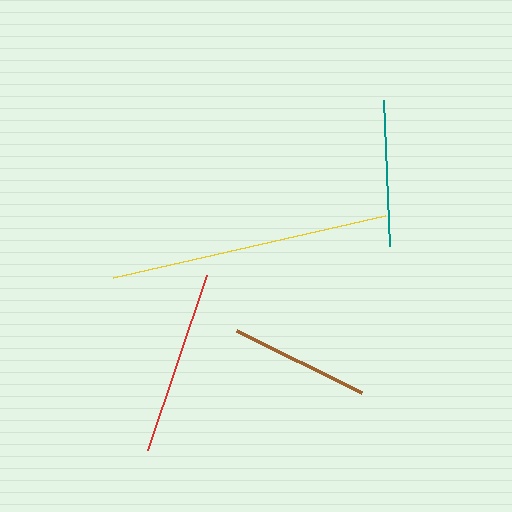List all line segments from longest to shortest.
From longest to shortest: yellow, red, teal, brown.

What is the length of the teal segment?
The teal segment is approximately 146 pixels long.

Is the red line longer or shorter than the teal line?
The red line is longer than the teal line.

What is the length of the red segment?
The red segment is approximately 185 pixels long.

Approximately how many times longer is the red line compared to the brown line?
The red line is approximately 1.3 times the length of the brown line.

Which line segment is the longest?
The yellow line is the longest at approximately 279 pixels.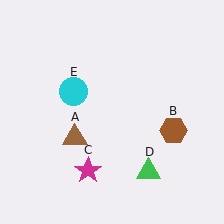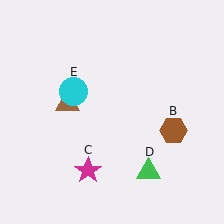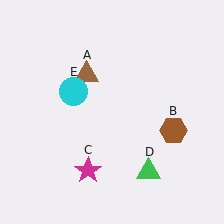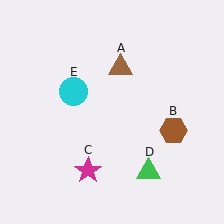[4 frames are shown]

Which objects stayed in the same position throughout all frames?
Brown hexagon (object B) and magenta star (object C) and green triangle (object D) and cyan circle (object E) remained stationary.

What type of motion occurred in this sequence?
The brown triangle (object A) rotated clockwise around the center of the scene.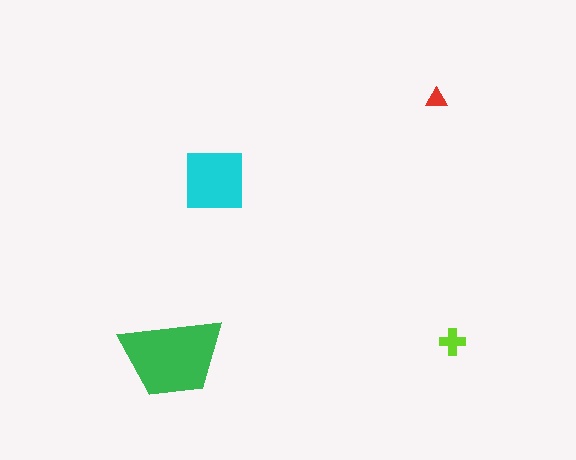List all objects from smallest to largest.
The red triangle, the lime cross, the cyan square, the green trapezoid.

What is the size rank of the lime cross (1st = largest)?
3rd.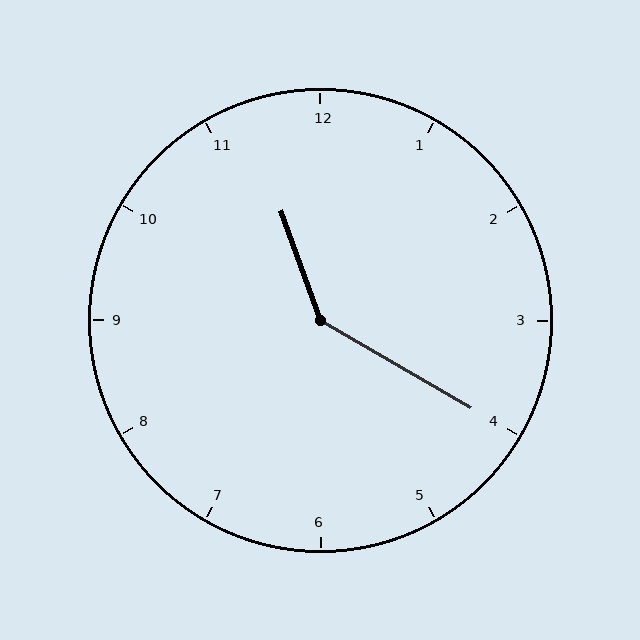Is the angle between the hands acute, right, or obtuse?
It is obtuse.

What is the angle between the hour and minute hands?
Approximately 140 degrees.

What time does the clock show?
11:20.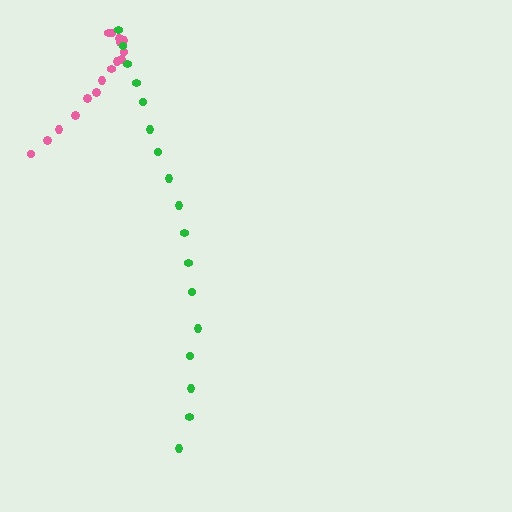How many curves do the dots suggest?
There are 2 distinct paths.